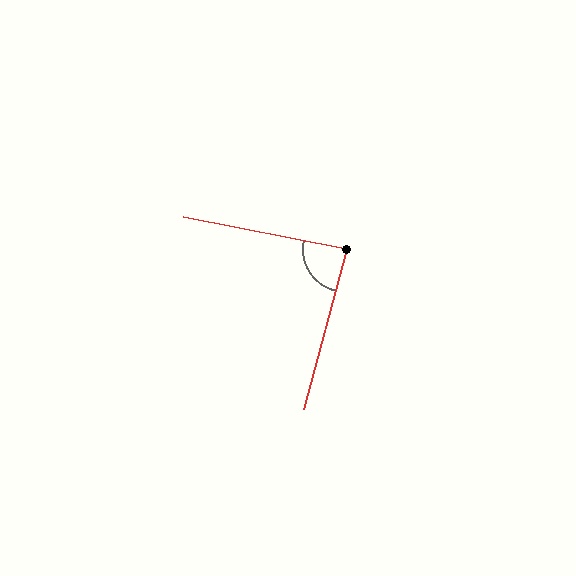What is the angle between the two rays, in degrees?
Approximately 86 degrees.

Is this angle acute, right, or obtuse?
It is approximately a right angle.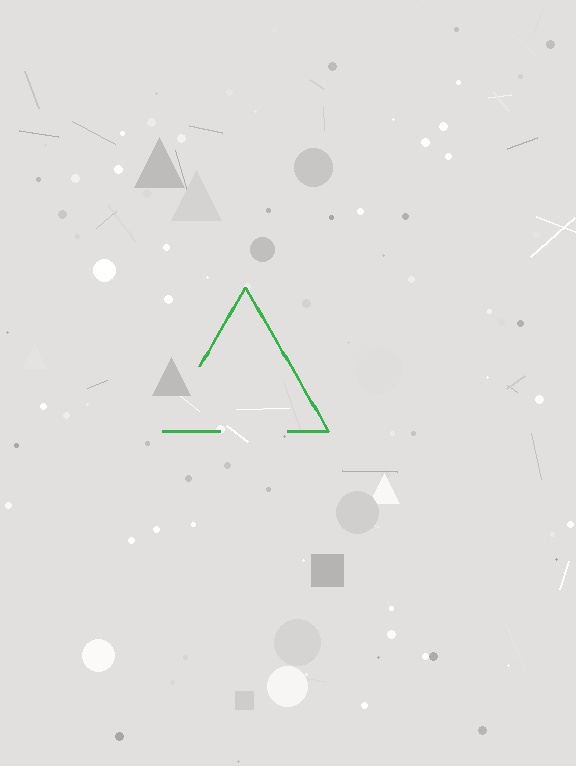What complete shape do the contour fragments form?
The contour fragments form a triangle.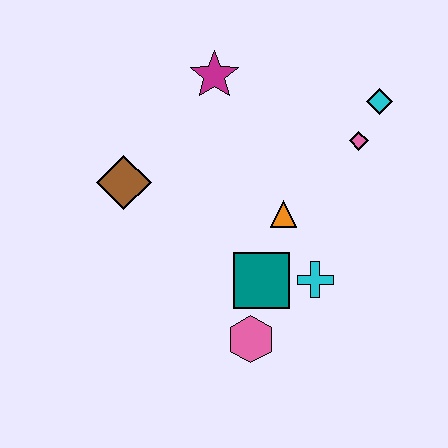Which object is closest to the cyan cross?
The teal square is closest to the cyan cross.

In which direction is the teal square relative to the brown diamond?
The teal square is to the right of the brown diamond.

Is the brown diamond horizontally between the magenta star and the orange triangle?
No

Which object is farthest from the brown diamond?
The cyan diamond is farthest from the brown diamond.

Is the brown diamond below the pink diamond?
Yes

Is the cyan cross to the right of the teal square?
Yes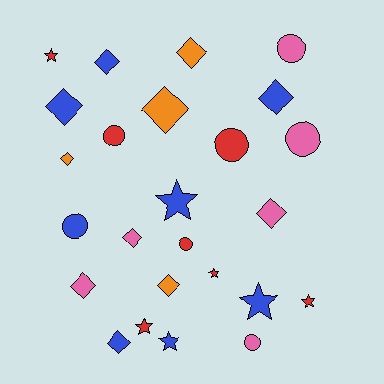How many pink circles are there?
There are 3 pink circles.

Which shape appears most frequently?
Diamond, with 11 objects.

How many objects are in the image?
There are 25 objects.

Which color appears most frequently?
Blue, with 8 objects.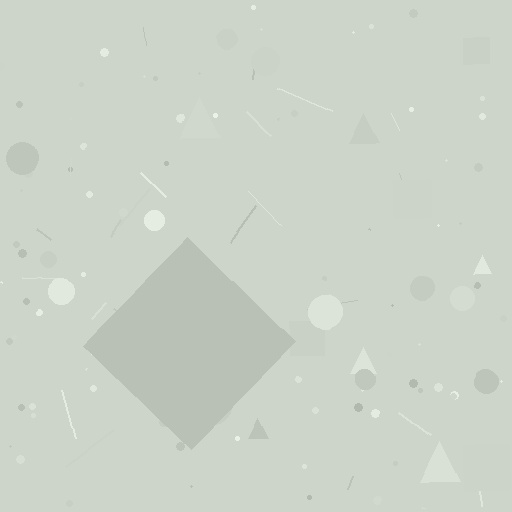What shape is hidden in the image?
A diamond is hidden in the image.